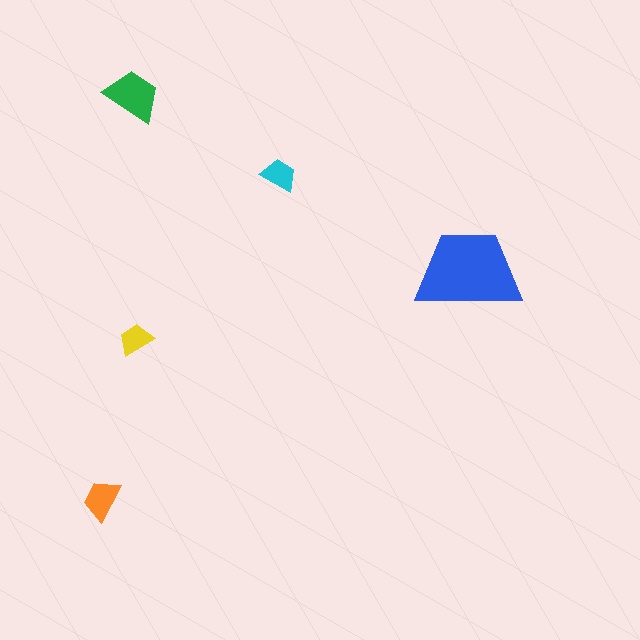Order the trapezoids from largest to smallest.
the blue one, the green one, the orange one, the cyan one, the yellow one.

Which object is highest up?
The green trapezoid is topmost.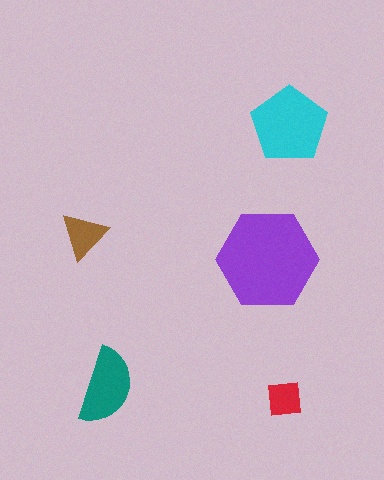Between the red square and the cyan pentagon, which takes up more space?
The cyan pentagon.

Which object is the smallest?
The red square.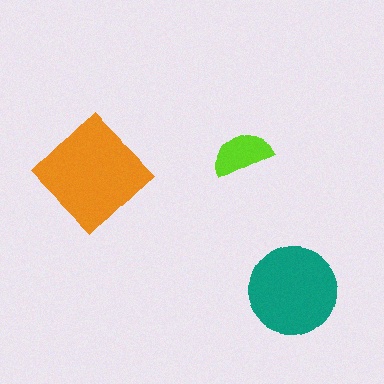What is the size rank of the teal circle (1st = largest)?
2nd.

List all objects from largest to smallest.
The orange diamond, the teal circle, the lime semicircle.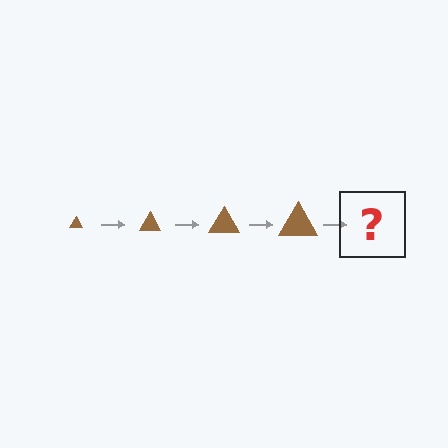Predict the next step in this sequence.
The next step is a brown triangle, larger than the previous one.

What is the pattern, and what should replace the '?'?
The pattern is that the triangle gets progressively larger each step. The '?' should be a brown triangle, larger than the previous one.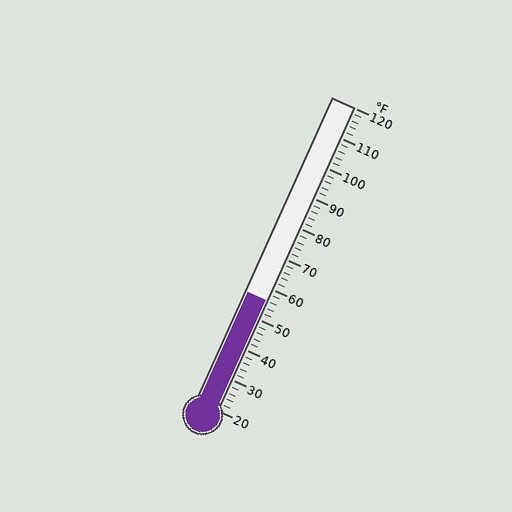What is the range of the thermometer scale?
The thermometer scale ranges from 20°F to 120°F.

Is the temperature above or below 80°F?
The temperature is below 80°F.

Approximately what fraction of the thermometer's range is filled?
The thermometer is filled to approximately 35% of its range.